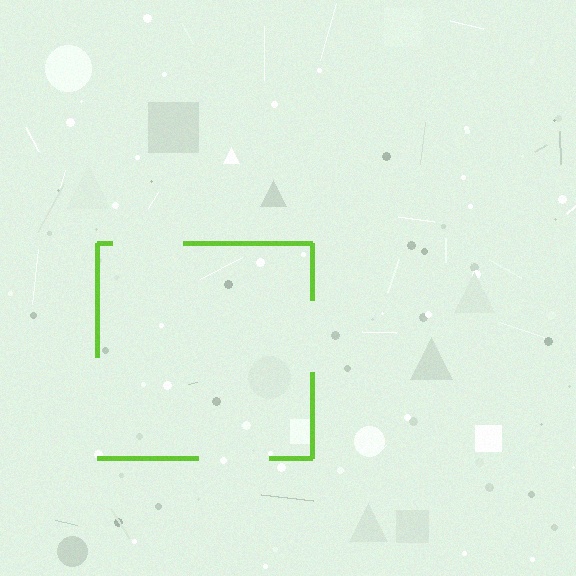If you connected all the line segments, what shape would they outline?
They would outline a square.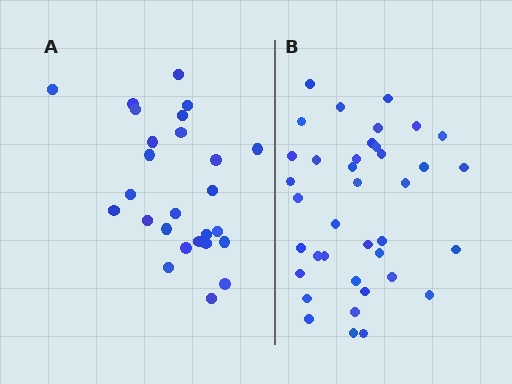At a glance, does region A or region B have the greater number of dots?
Region B (the right region) has more dots.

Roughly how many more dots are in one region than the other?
Region B has roughly 12 or so more dots than region A.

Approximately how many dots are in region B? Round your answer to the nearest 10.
About 40 dots. (The exact count is 38, which rounds to 40.)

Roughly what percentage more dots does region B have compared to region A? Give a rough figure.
About 45% more.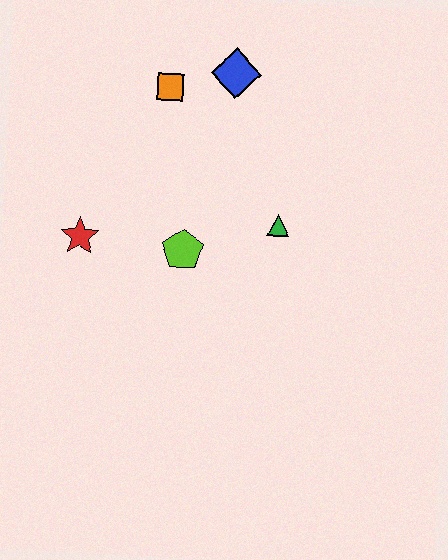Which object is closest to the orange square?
The blue diamond is closest to the orange square.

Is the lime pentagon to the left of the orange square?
No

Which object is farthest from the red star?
The blue diamond is farthest from the red star.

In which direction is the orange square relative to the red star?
The orange square is above the red star.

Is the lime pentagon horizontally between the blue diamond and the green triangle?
No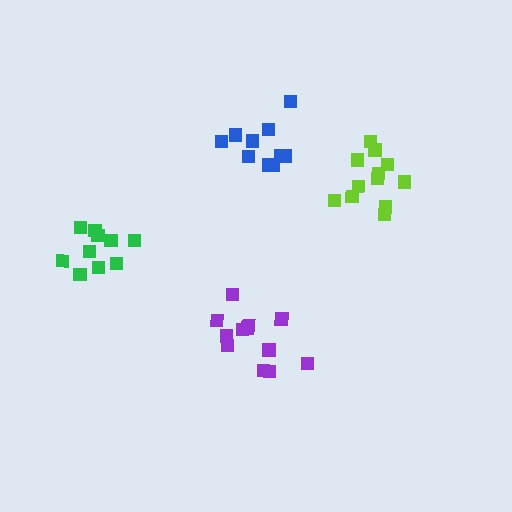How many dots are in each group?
Group 1: 10 dots, Group 2: 12 dots, Group 3: 10 dots, Group 4: 12 dots (44 total).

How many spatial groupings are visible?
There are 4 spatial groupings.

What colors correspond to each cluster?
The clusters are colored: blue, lime, green, purple.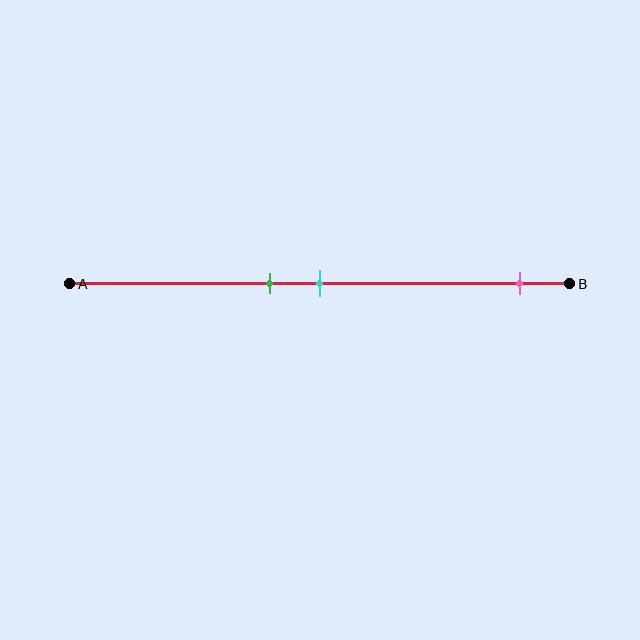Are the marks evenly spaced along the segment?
No, the marks are not evenly spaced.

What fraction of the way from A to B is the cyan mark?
The cyan mark is approximately 50% (0.5) of the way from A to B.